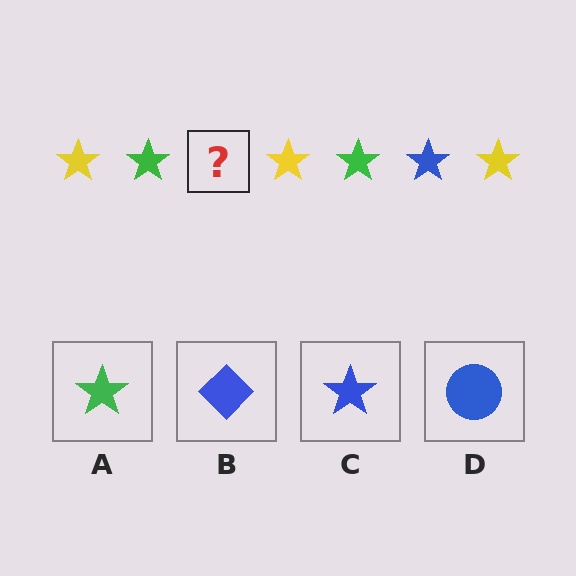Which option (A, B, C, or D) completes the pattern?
C.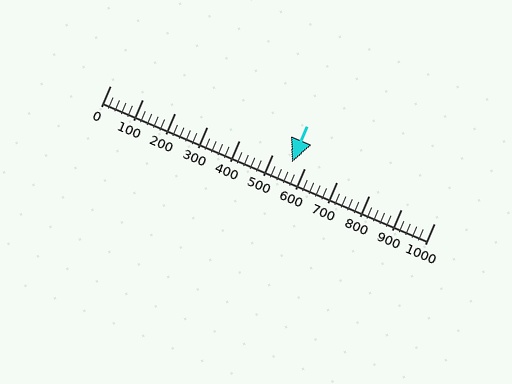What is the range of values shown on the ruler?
The ruler shows values from 0 to 1000.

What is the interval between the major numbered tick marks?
The major tick marks are spaced 100 units apart.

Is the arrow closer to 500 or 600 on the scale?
The arrow is closer to 600.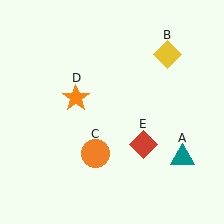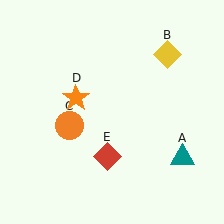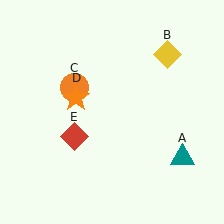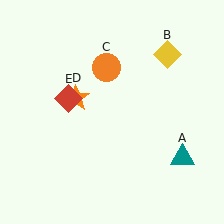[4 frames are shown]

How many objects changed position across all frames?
2 objects changed position: orange circle (object C), red diamond (object E).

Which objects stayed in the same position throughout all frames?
Teal triangle (object A) and yellow diamond (object B) and orange star (object D) remained stationary.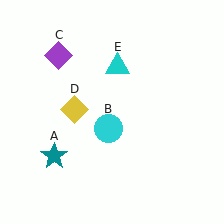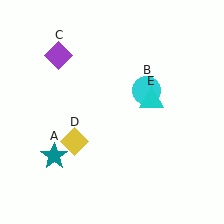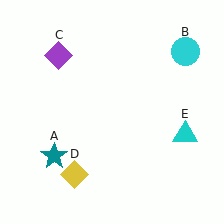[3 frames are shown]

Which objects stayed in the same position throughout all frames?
Teal star (object A) and purple diamond (object C) remained stationary.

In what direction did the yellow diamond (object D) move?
The yellow diamond (object D) moved down.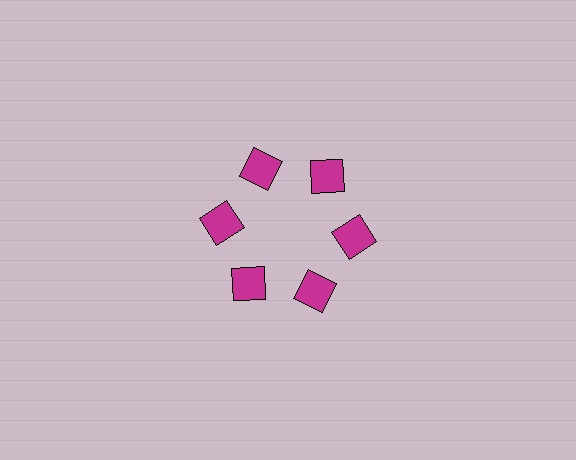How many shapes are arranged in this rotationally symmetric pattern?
There are 6 shapes, arranged in 6 groups of 1.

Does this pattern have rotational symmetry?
Yes, this pattern has 6-fold rotational symmetry. It looks the same after rotating 60 degrees around the center.